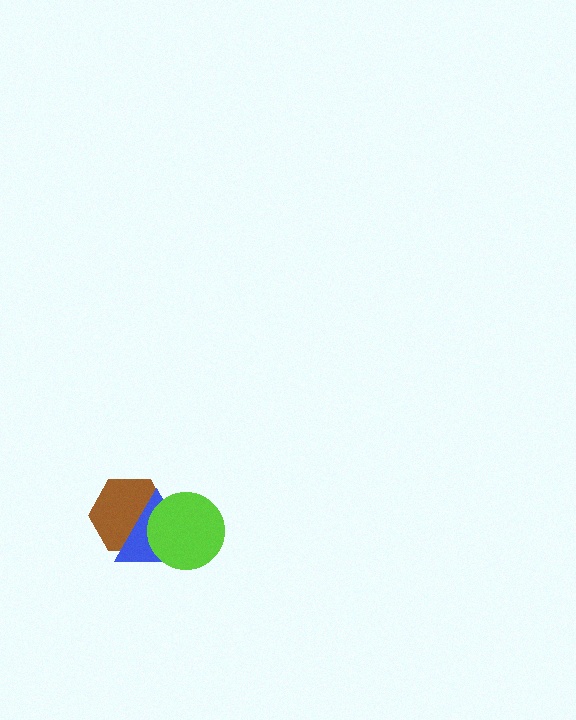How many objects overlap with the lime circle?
2 objects overlap with the lime circle.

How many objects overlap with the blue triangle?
2 objects overlap with the blue triangle.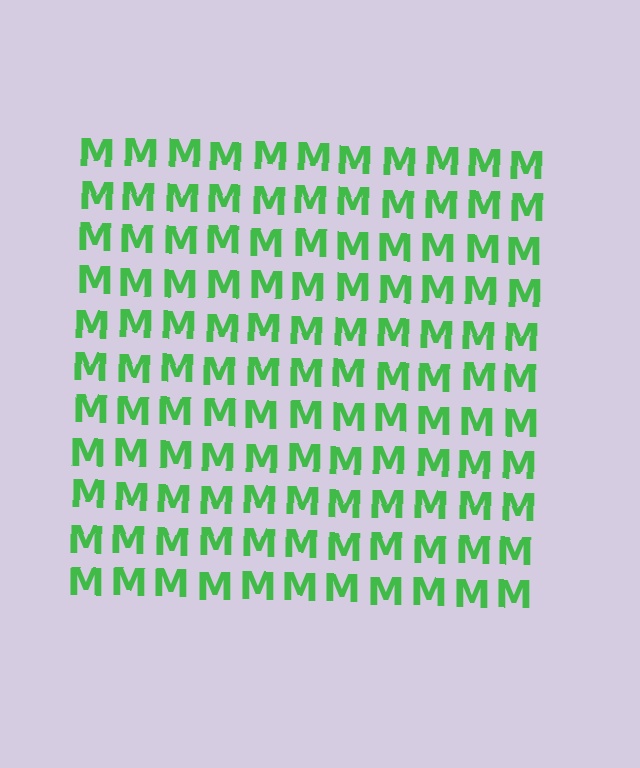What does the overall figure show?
The overall figure shows a square.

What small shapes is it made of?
It is made of small letter M's.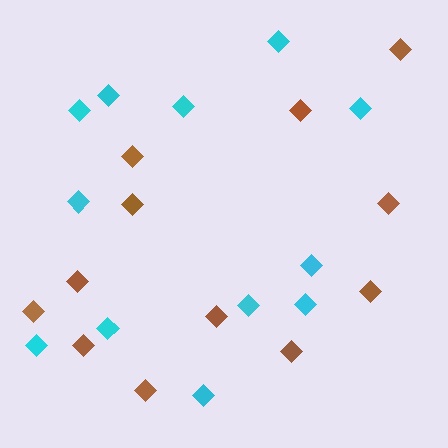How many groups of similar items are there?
There are 2 groups: one group of cyan diamonds (12) and one group of brown diamonds (12).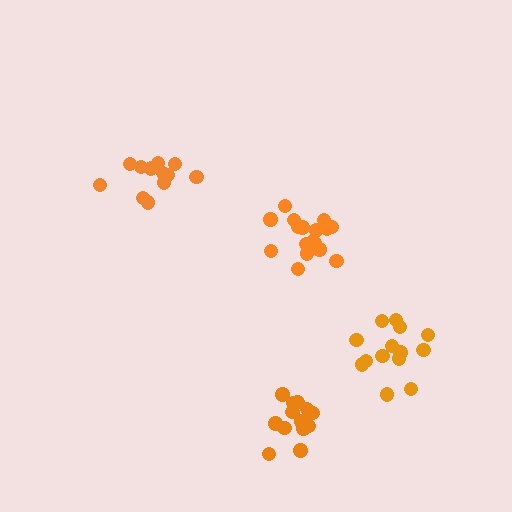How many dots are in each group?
Group 1: 14 dots, Group 2: 17 dots, Group 3: 14 dots, Group 4: 12 dots (57 total).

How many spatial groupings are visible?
There are 4 spatial groupings.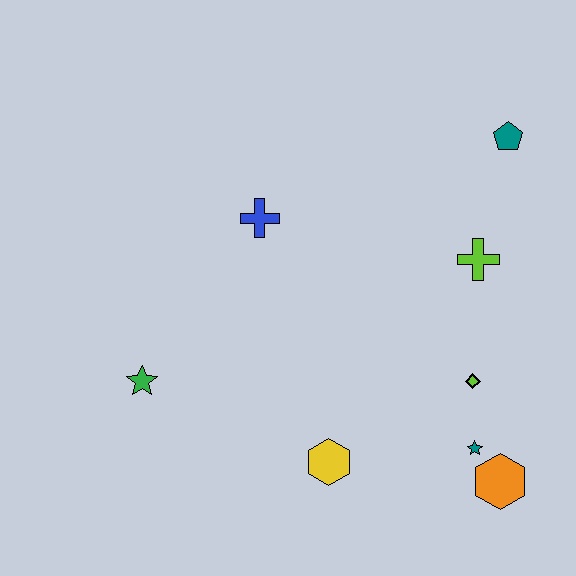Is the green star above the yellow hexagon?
Yes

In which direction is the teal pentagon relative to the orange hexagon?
The teal pentagon is above the orange hexagon.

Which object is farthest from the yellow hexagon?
The teal pentagon is farthest from the yellow hexagon.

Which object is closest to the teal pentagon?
The lime cross is closest to the teal pentagon.